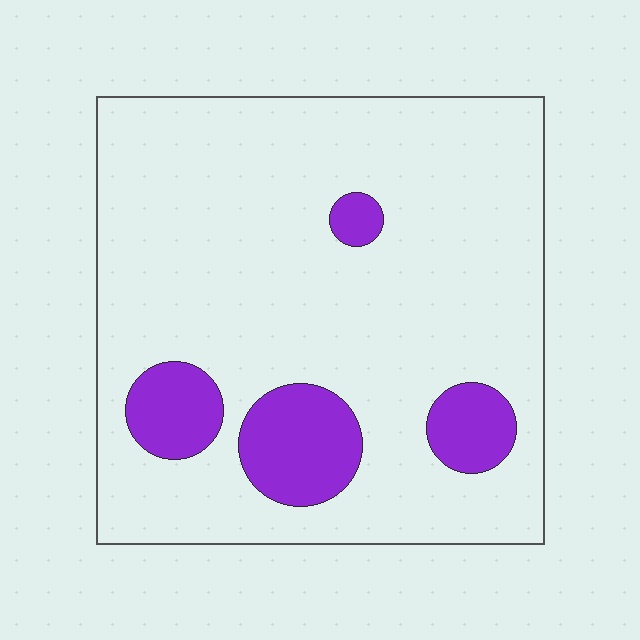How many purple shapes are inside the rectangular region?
4.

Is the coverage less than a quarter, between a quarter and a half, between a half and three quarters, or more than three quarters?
Less than a quarter.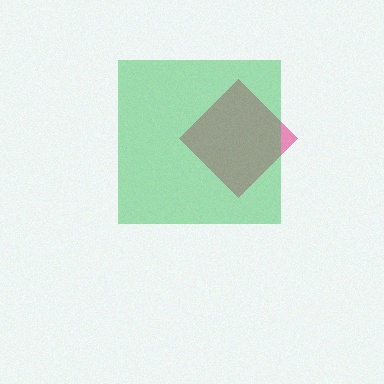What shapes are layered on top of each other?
The layered shapes are: a pink diamond, a green square.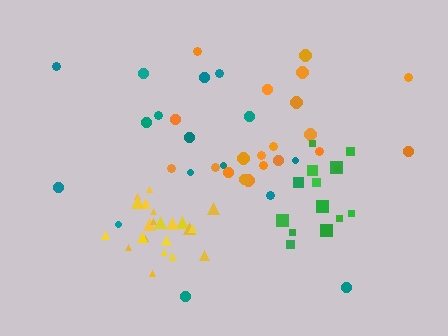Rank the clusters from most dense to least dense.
yellow, green, orange, teal.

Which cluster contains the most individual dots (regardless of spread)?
Yellow (24).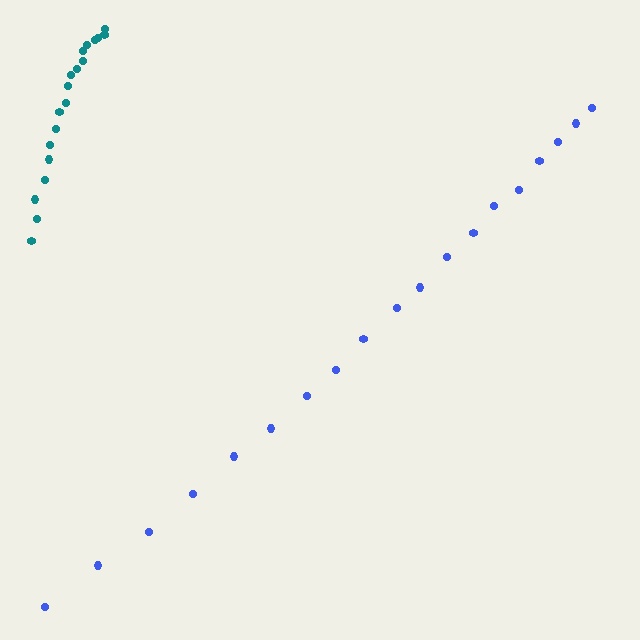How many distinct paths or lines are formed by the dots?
There are 2 distinct paths.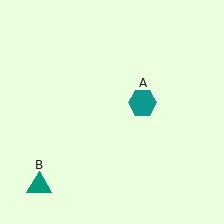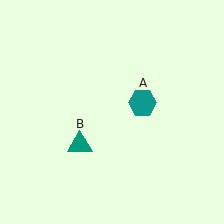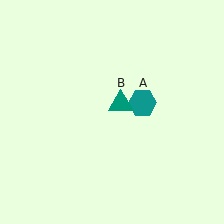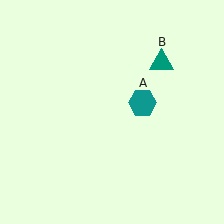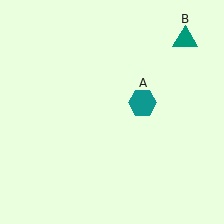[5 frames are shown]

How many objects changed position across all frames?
1 object changed position: teal triangle (object B).